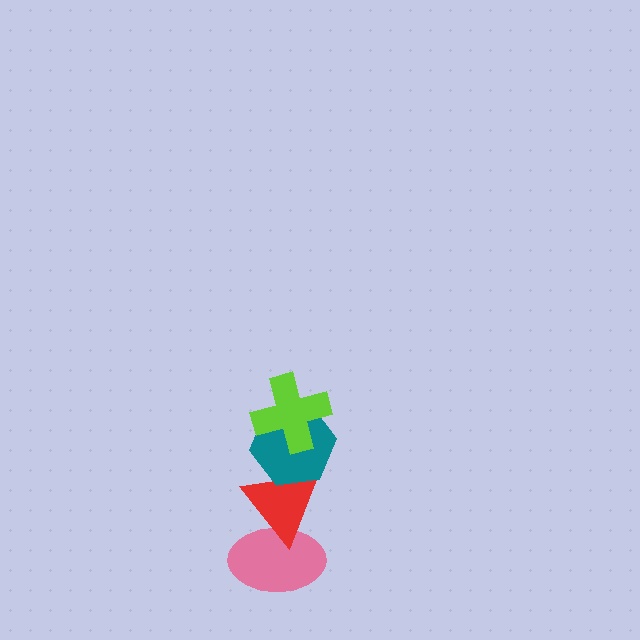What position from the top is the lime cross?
The lime cross is 1st from the top.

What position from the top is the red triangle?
The red triangle is 3rd from the top.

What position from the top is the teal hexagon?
The teal hexagon is 2nd from the top.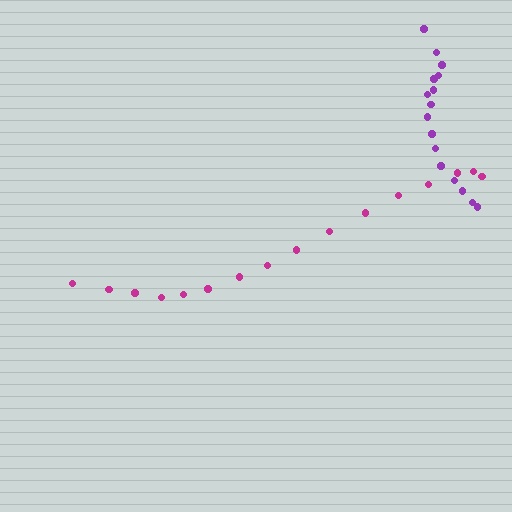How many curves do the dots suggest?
There are 2 distinct paths.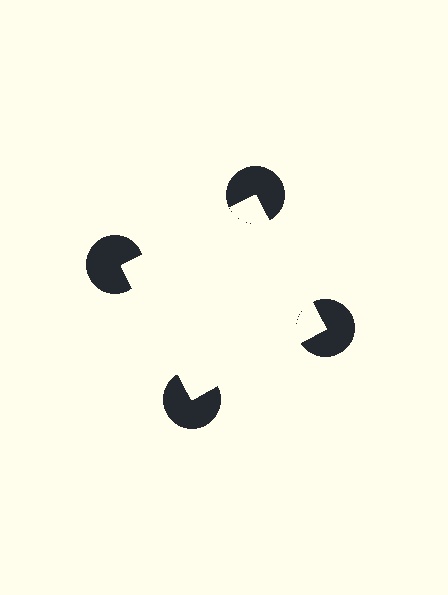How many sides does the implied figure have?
4 sides.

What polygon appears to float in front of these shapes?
An illusory square — its edges are inferred from the aligned wedge cuts in the pac-man discs, not physically drawn.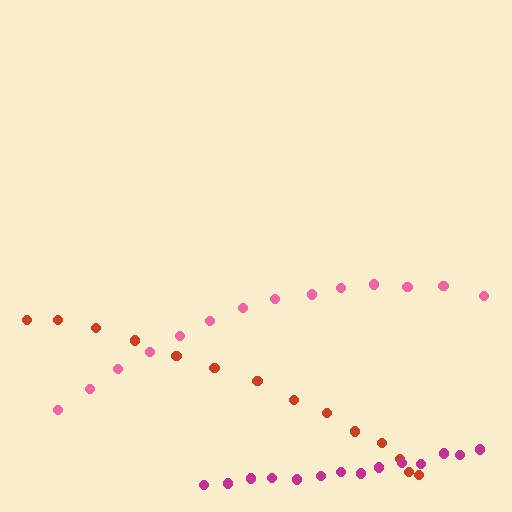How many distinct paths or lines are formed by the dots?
There are 3 distinct paths.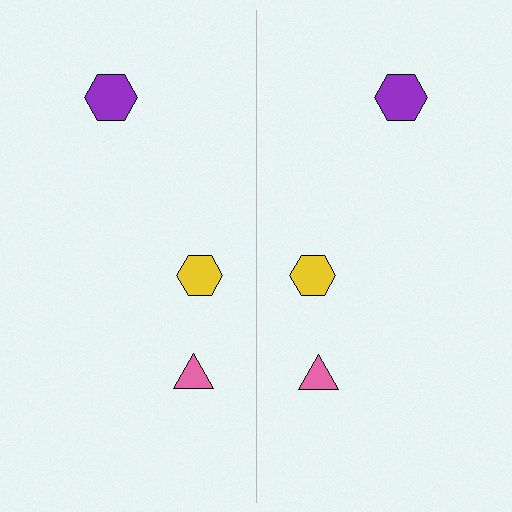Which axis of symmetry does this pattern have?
The pattern has a vertical axis of symmetry running through the center of the image.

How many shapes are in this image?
There are 6 shapes in this image.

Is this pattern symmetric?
Yes, this pattern has bilateral (reflection) symmetry.